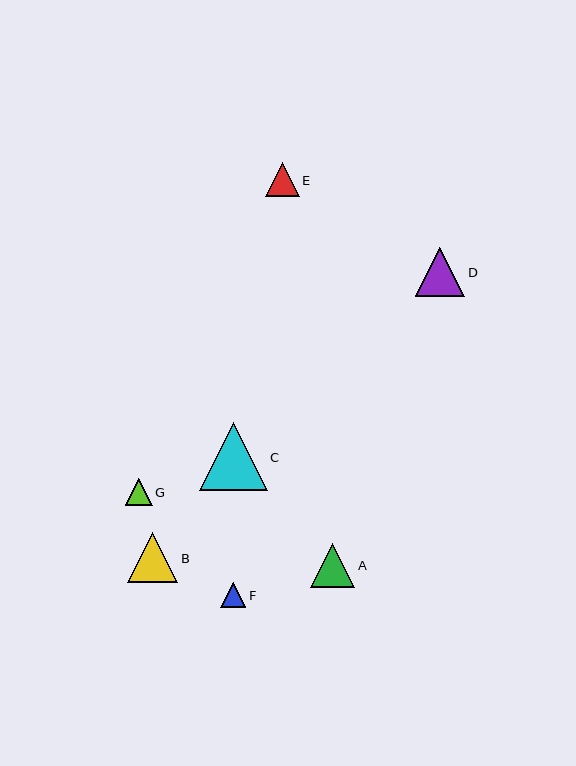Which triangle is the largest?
Triangle C is the largest with a size of approximately 68 pixels.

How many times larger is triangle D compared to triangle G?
Triangle D is approximately 1.8 times the size of triangle G.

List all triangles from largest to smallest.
From largest to smallest: C, B, D, A, E, G, F.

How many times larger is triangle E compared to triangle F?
Triangle E is approximately 1.3 times the size of triangle F.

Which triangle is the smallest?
Triangle F is the smallest with a size of approximately 25 pixels.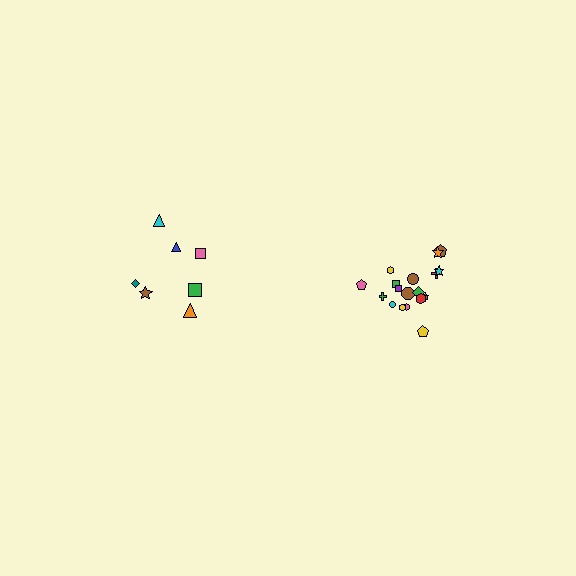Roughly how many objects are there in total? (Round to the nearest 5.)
Roughly 25 objects in total.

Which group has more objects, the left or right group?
The right group.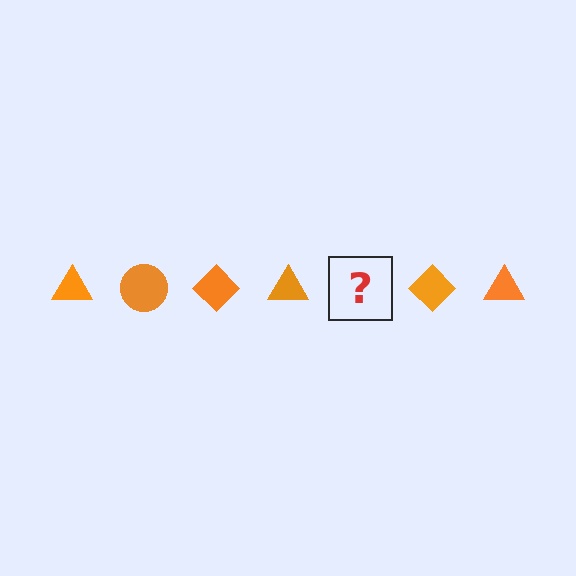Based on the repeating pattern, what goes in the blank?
The blank should be an orange circle.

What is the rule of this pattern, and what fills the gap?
The rule is that the pattern cycles through triangle, circle, diamond shapes in orange. The gap should be filled with an orange circle.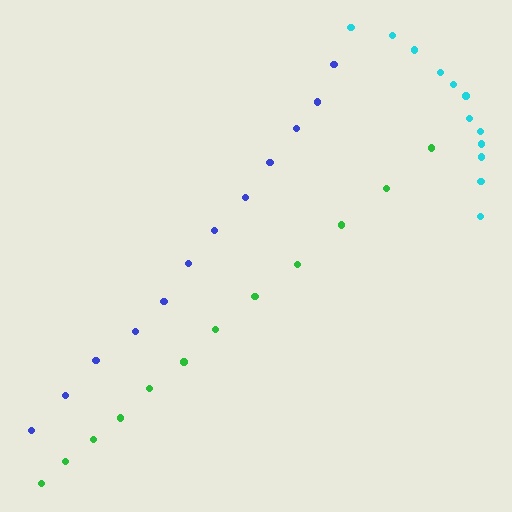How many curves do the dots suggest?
There are 3 distinct paths.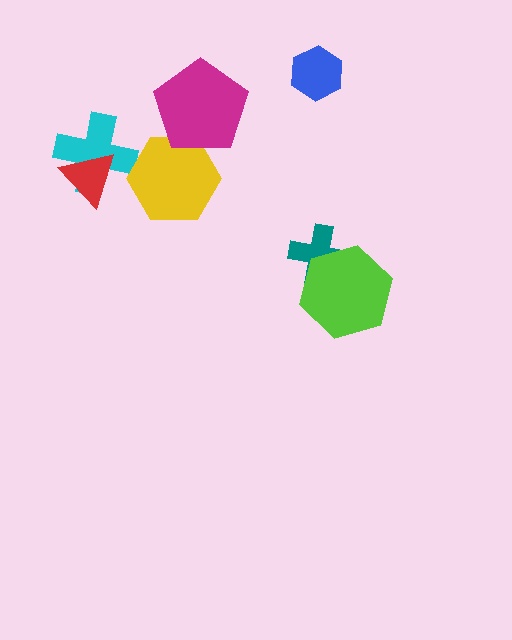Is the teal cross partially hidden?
Yes, it is partially covered by another shape.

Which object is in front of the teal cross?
The lime hexagon is in front of the teal cross.